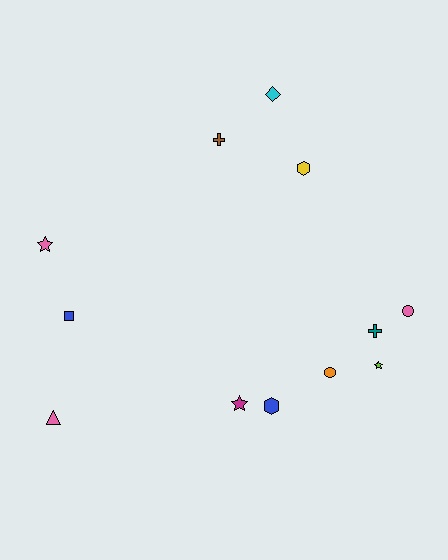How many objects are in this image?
There are 12 objects.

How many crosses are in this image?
There are 2 crosses.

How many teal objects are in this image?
There is 1 teal object.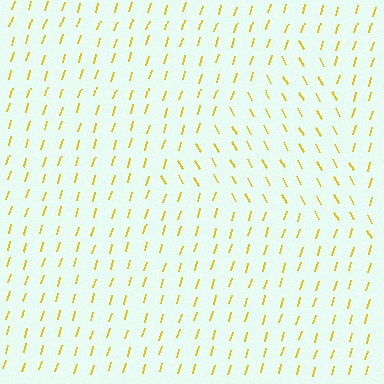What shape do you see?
I see a triangle.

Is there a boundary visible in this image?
Yes, there is a texture boundary formed by a change in line orientation.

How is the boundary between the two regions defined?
The boundary is defined purely by a change in line orientation (approximately 45 degrees difference). All lines are the same color and thickness.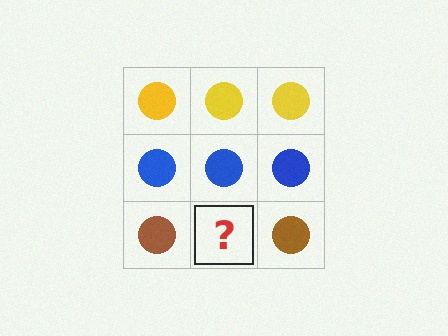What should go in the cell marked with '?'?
The missing cell should contain a brown circle.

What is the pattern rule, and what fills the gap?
The rule is that each row has a consistent color. The gap should be filled with a brown circle.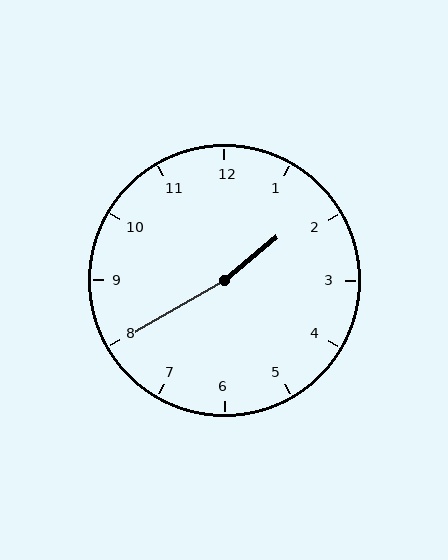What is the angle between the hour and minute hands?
Approximately 170 degrees.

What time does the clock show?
1:40.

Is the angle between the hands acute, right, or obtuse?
It is obtuse.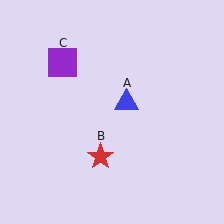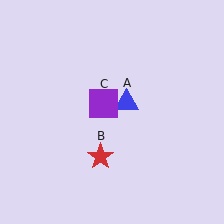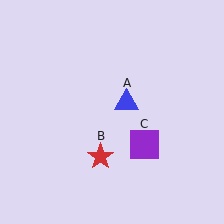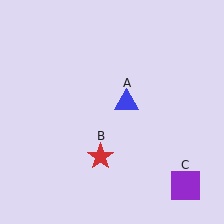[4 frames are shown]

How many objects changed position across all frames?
1 object changed position: purple square (object C).